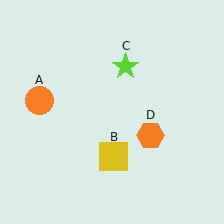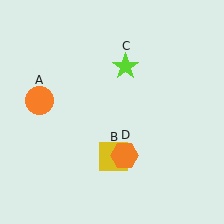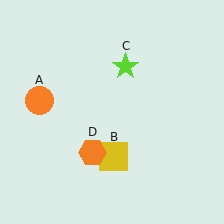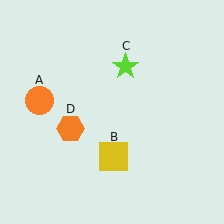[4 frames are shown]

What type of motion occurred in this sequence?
The orange hexagon (object D) rotated clockwise around the center of the scene.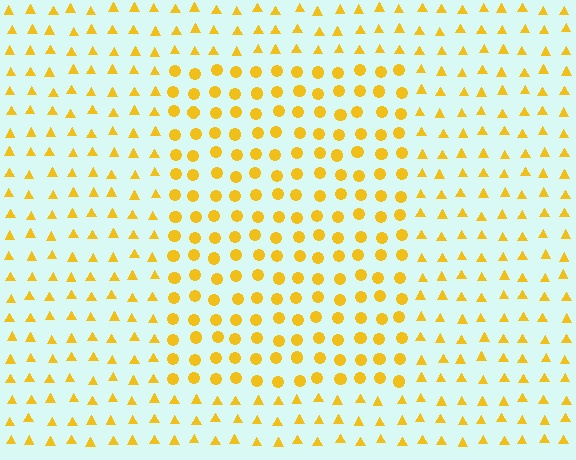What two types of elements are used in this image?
The image uses circles inside the rectangle region and triangles outside it.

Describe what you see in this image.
The image is filled with small yellow elements arranged in a uniform grid. A rectangle-shaped region contains circles, while the surrounding area contains triangles. The boundary is defined purely by the change in element shape.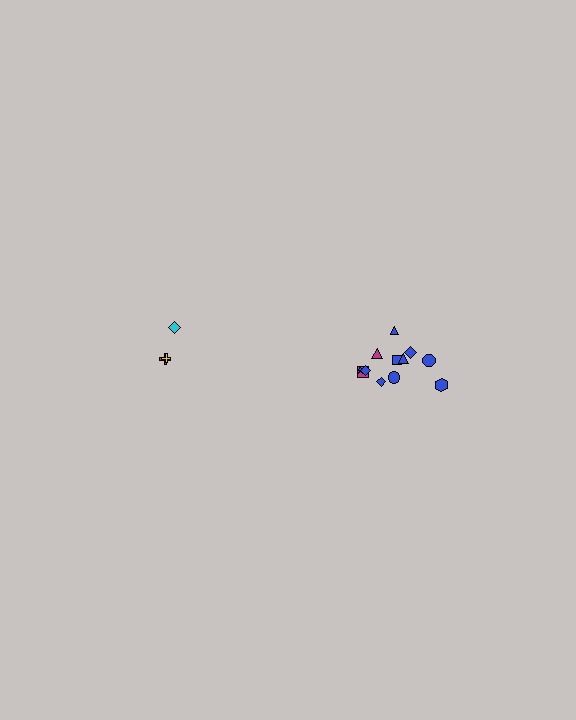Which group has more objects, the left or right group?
The right group.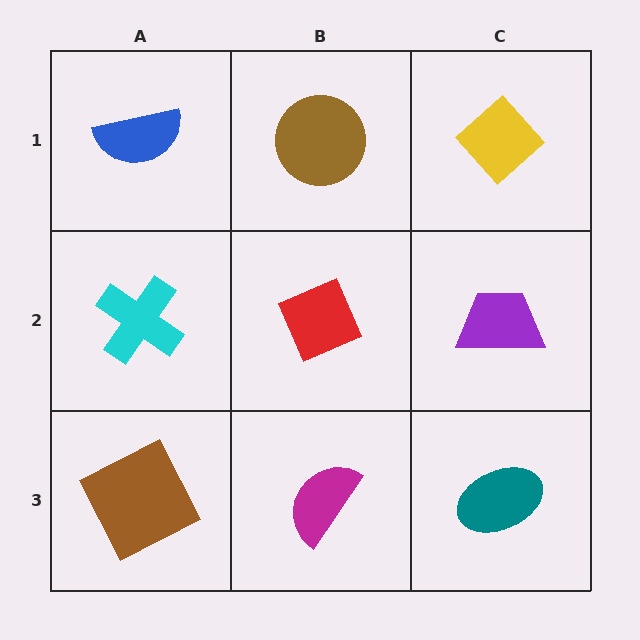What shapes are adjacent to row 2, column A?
A blue semicircle (row 1, column A), a brown square (row 3, column A), a red diamond (row 2, column B).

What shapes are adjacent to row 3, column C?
A purple trapezoid (row 2, column C), a magenta semicircle (row 3, column B).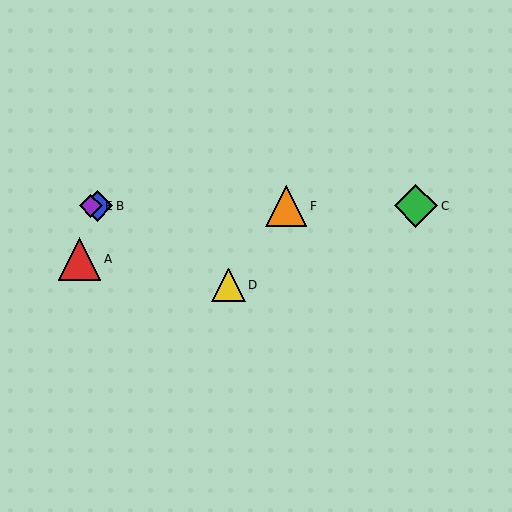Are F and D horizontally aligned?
No, F is at y≈206 and D is at y≈285.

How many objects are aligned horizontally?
4 objects (B, C, E, F) are aligned horizontally.